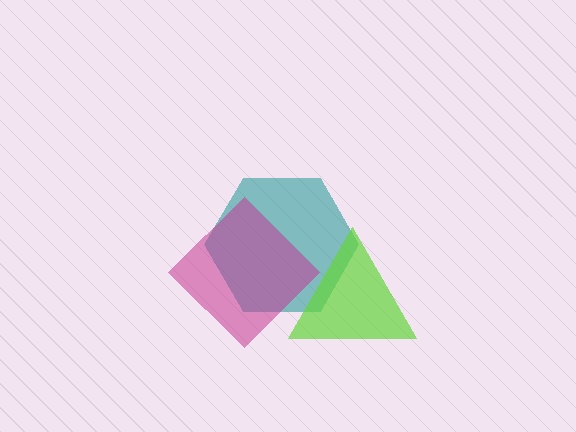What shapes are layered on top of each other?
The layered shapes are: a teal hexagon, a lime triangle, a magenta diamond.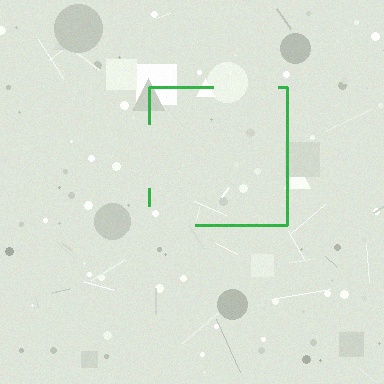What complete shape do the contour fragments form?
The contour fragments form a square.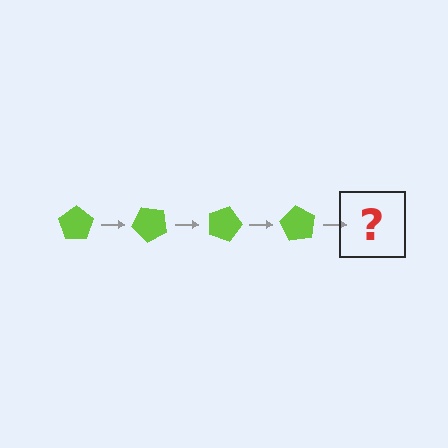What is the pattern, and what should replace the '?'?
The pattern is that the pentagon rotates 45 degrees each step. The '?' should be a lime pentagon rotated 180 degrees.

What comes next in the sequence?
The next element should be a lime pentagon rotated 180 degrees.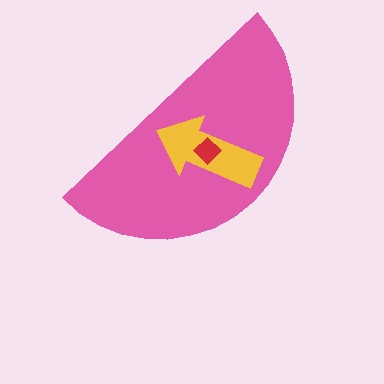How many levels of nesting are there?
3.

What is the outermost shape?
The pink semicircle.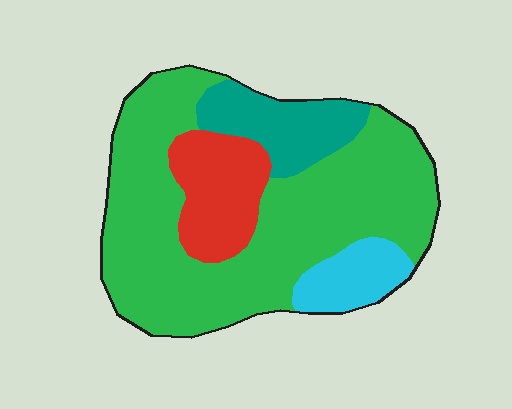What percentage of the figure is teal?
Teal takes up less than a quarter of the figure.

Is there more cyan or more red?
Red.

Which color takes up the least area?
Cyan, at roughly 10%.